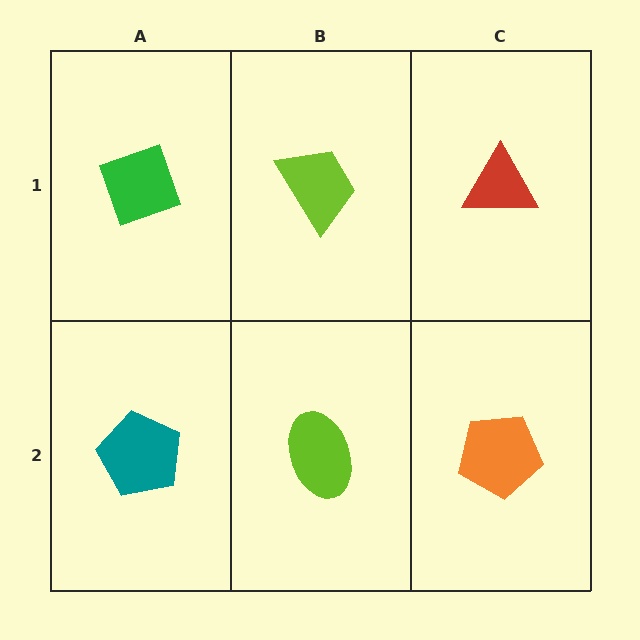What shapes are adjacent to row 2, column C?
A red triangle (row 1, column C), a lime ellipse (row 2, column B).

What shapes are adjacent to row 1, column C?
An orange pentagon (row 2, column C), a lime trapezoid (row 1, column B).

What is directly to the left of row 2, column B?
A teal pentagon.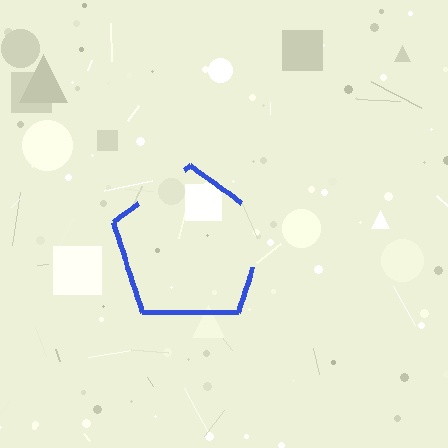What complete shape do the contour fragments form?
The contour fragments form a pentagon.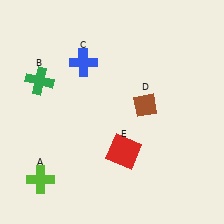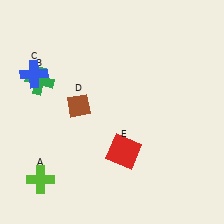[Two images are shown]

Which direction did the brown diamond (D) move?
The brown diamond (D) moved left.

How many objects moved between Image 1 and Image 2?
2 objects moved between the two images.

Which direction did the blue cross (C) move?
The blue cross (C) moved left.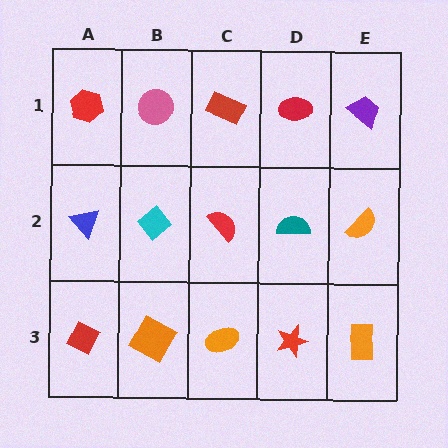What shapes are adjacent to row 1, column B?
A cyan diamond (row 2, column B), a red hexagon (row 1, column A), a red rectangle (row 1, column C).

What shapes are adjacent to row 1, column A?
A blue triangle (row 2, column A), a pink circle (row 1, column B).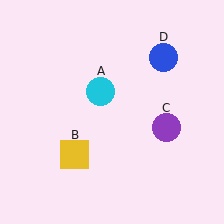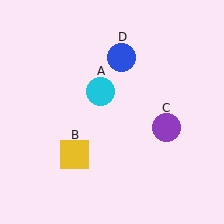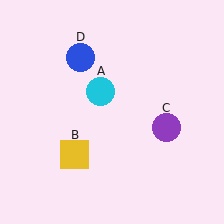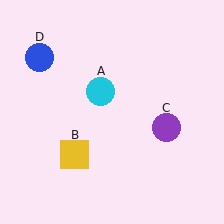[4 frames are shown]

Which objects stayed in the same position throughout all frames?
Cyan circle (object A) and yellow square (object B) and purple circle (object C) remained stationary.